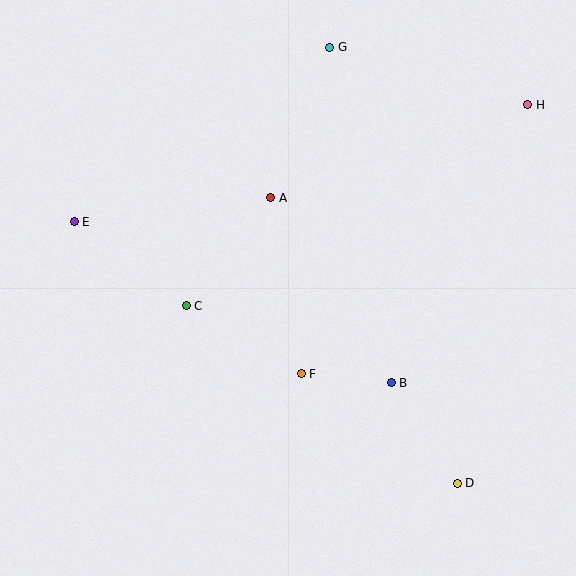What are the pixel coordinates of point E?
Point E is at (74, 222).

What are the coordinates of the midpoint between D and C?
The midpoint between D and C is at (322, 394).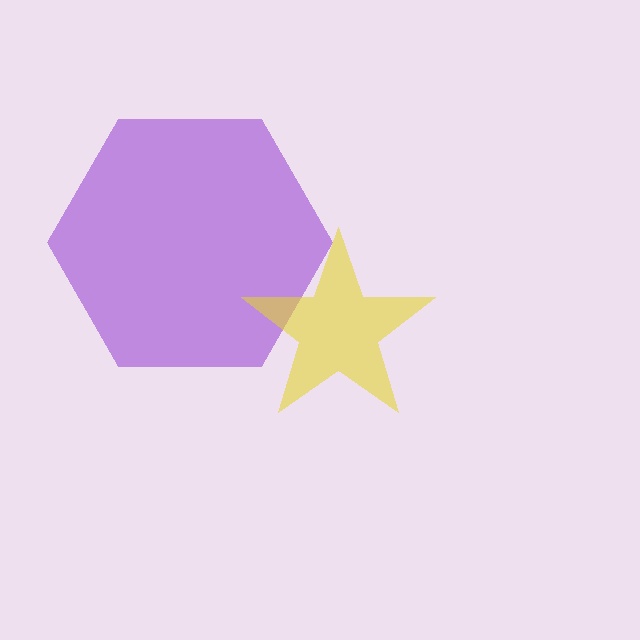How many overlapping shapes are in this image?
There are 2 overlapping shapes in the image.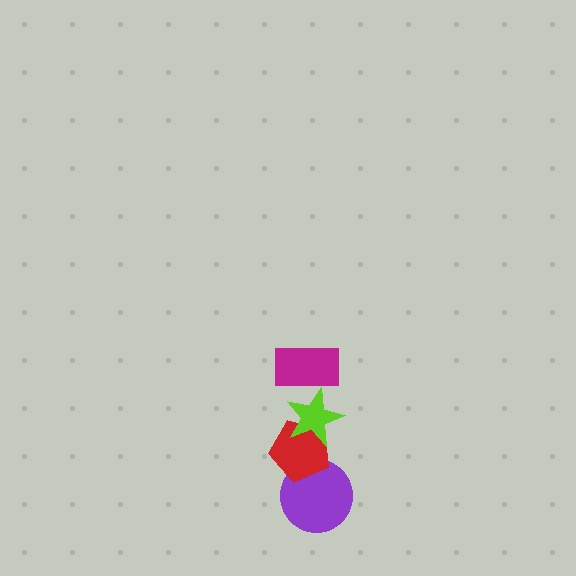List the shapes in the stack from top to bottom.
From top to bottom: the magenta rectangle, the lime star, the red pentagon, the purple circle.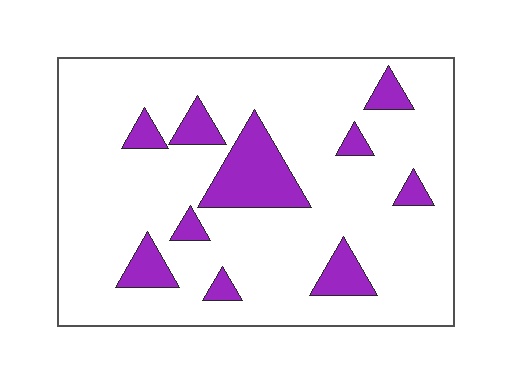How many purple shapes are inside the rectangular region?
10.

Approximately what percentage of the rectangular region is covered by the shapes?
Approximately 15%.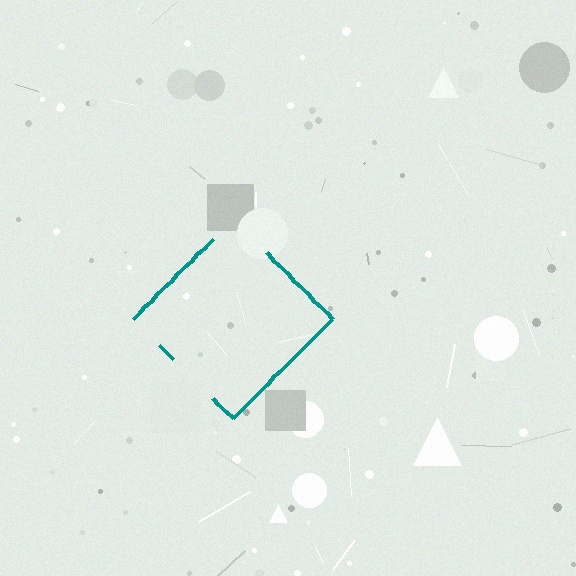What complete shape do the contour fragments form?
The contour fragments form a diamond.